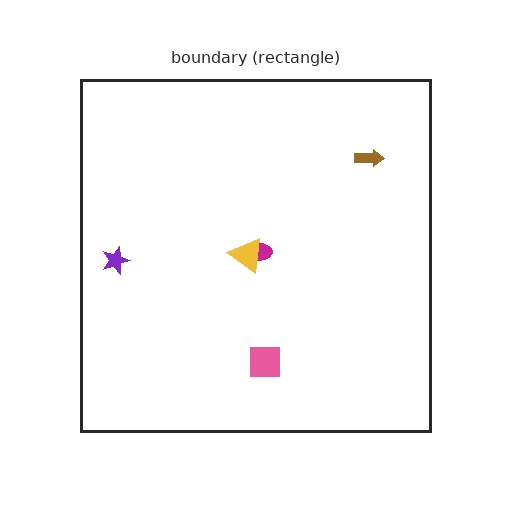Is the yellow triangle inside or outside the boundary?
Inside.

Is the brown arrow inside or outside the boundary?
Inside.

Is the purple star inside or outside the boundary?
Inside.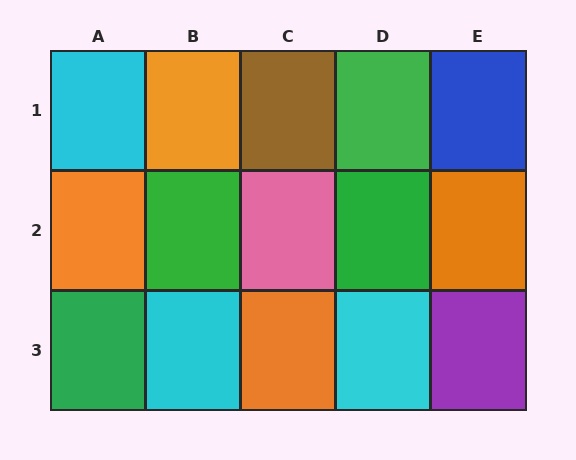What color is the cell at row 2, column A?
Orange.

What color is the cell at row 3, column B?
Cyan.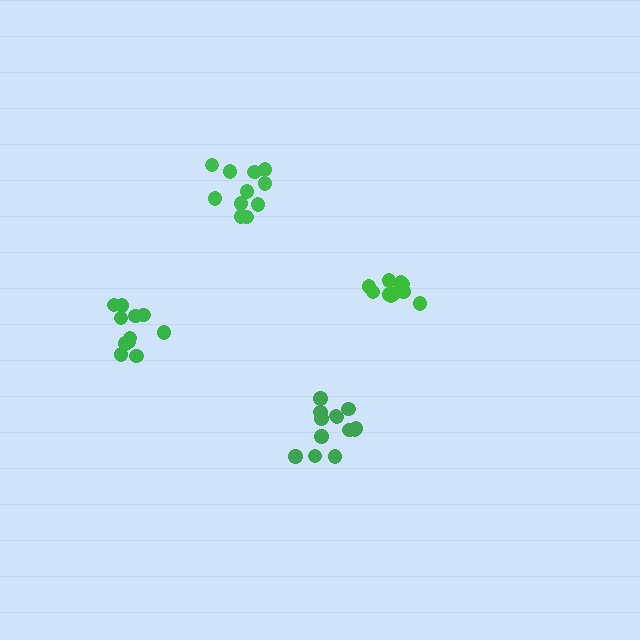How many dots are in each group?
Group 1: 11 dots, Group 2: 14 dots, Group 3: 12 dots, Group 4: 11 dots (48 total).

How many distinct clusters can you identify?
There are 4 distinct clusters.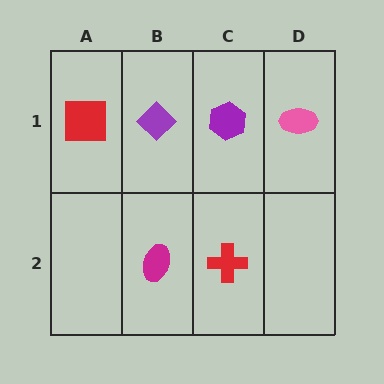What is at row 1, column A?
A red square.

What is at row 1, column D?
A pink ellipse.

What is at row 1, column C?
A purple hexagon.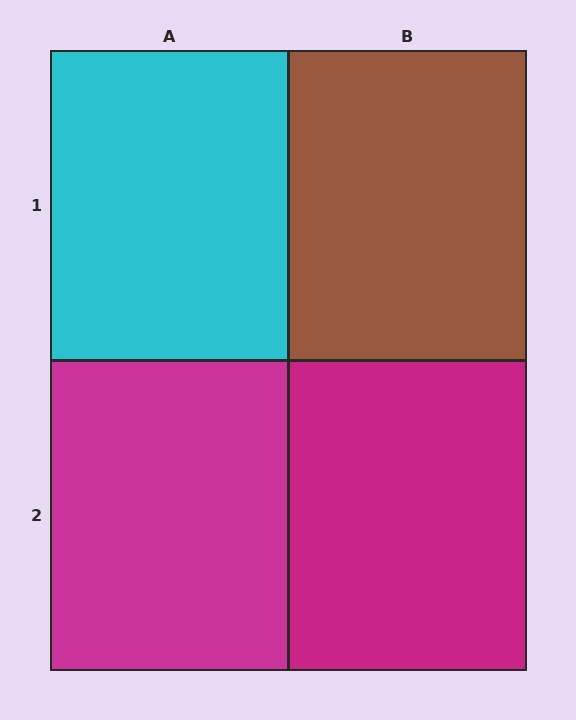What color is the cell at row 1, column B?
Brown.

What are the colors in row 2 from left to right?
Magenta, magenta.